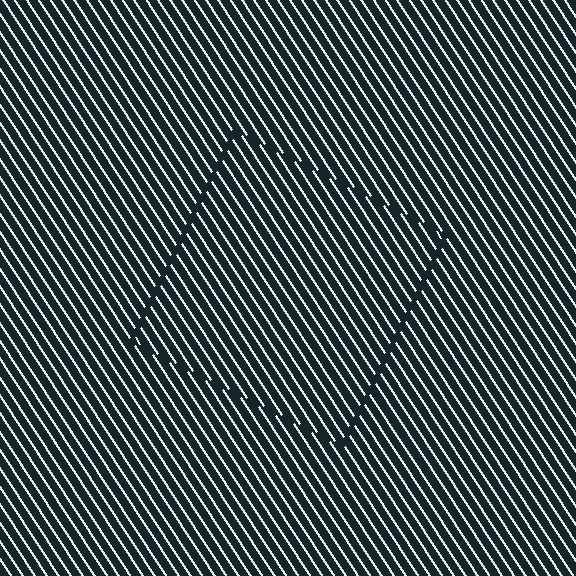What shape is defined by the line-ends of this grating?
An illusory square. The interior of the shape contains the same grating, shifted by half a period — the contour is defined by the phase discontinuity where line-ends from the inner and outer gratings abut.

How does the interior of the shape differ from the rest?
The interior of the shape contains the same grating, shifted by half a period — the contour is defined by the phase discontinuity where line-ends from the inner and outer gratings abut.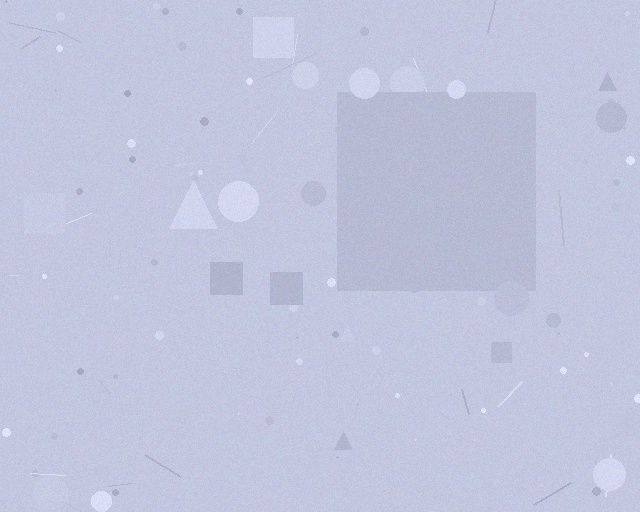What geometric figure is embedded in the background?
A square is embedded in the background.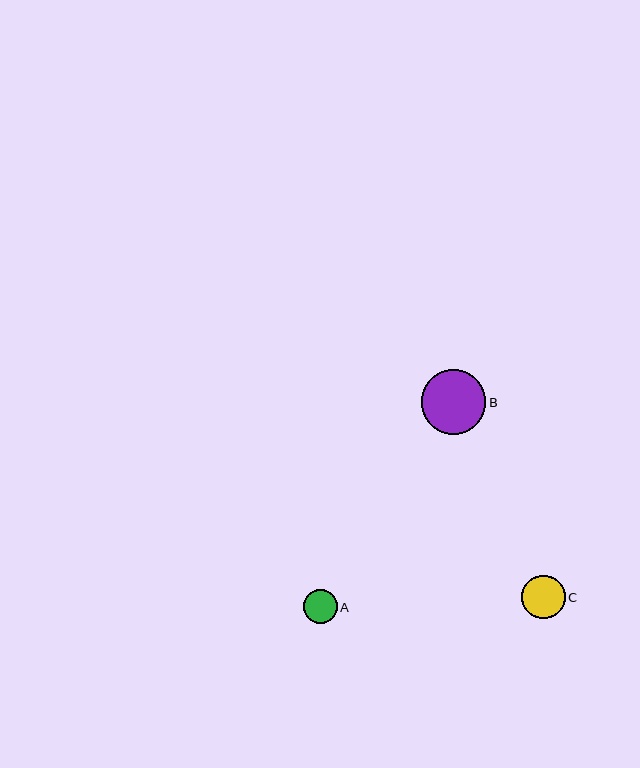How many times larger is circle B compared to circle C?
Circle B is approximately 1.5 times the size of circle C.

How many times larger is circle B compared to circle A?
Circle B is approximately 1.9 times the size of circle A.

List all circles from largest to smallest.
From largest to smallest: B, C, A.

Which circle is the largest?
Circle B is the largest with a size of approximately 64 pixels.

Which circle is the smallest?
Circle A is the smallest with a size of approximately 34 pixels.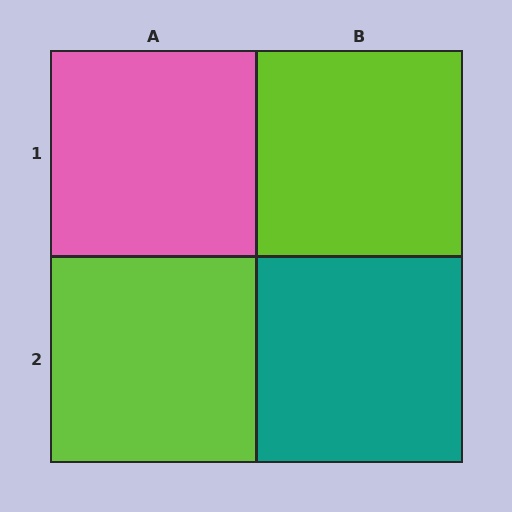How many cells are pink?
1 cell is pink.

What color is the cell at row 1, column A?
Pink.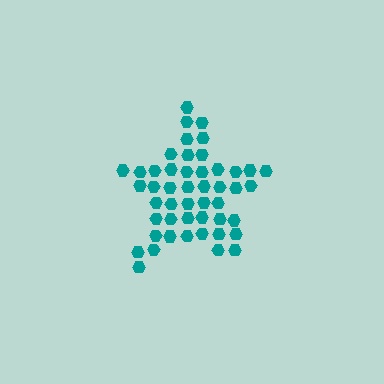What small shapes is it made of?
It is made of small hexagons.